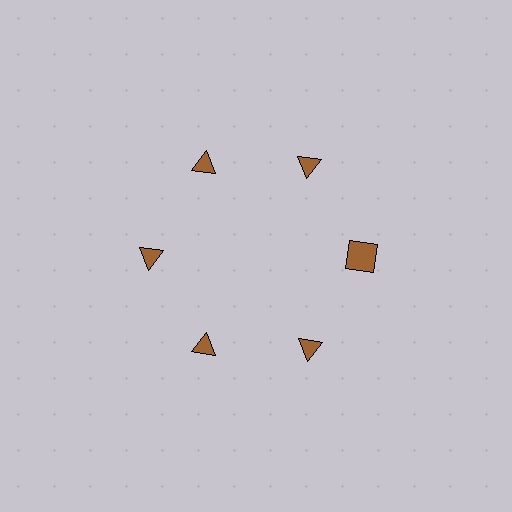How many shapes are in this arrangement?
There are 6 shapes arranged in a ring pattern.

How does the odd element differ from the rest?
It has a different shape: square instead of triangle.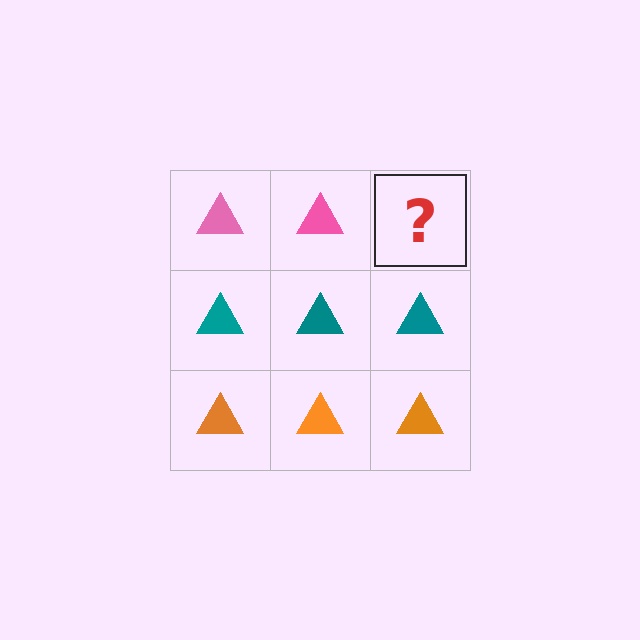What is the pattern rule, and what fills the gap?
The rule is that each row has a consistent color. The gap should be filled with a pink triangle.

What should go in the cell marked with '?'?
The missing cell should contain a pink triangle.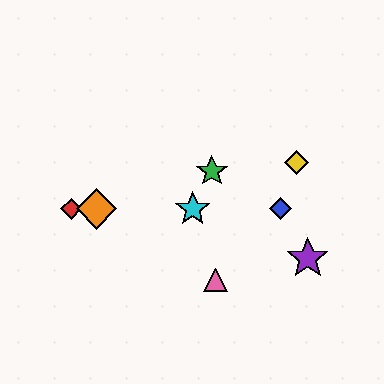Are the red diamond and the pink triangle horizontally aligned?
No, the red diamond is at y≈209 and the pink triangle is at y≈280.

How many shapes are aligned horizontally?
4 shapes (the red diamond, the blue diamond, the orange diamond, the cyan star) are aligned horizontally.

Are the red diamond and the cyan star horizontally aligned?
Yes, both are at y≈209.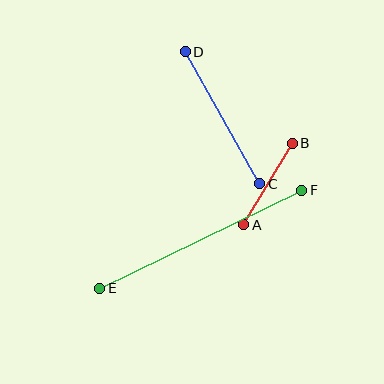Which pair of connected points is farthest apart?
Points E and F are farthest apart.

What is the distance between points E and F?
The distance is approximately 224 pixels.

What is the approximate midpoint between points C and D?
The midpoint is at approximately (222, 118) pixels.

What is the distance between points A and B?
The distance is approximately 95 pixels.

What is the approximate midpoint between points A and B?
The midpoint is at approximately (268, 184) pixels.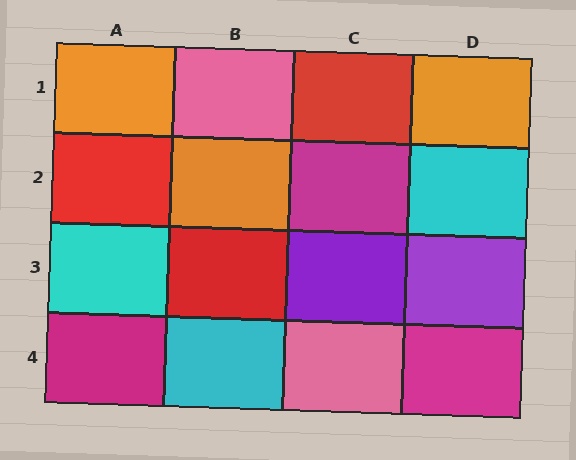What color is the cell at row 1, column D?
Orange.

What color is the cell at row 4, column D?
Magenta.